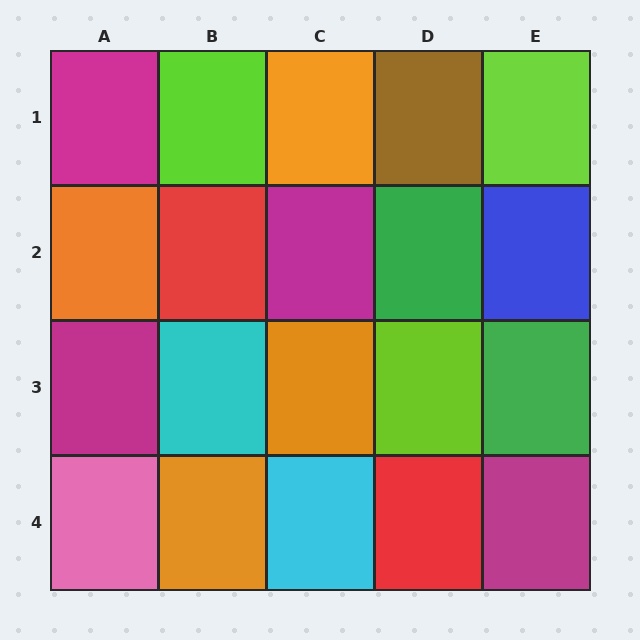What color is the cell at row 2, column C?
Magenta.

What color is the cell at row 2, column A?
Orange.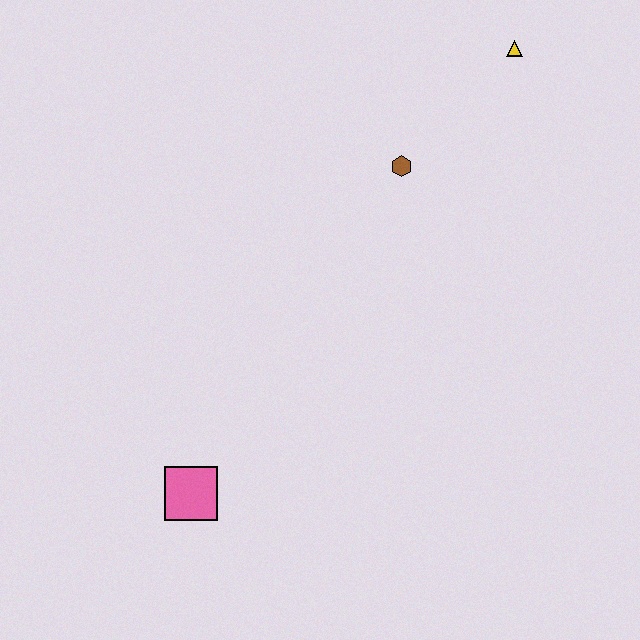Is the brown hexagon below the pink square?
No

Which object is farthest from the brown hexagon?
The pink square is farthest from the brown hexagon.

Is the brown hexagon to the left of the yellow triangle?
Yes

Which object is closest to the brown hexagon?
The yellow triangle is closest to the brown hexagon.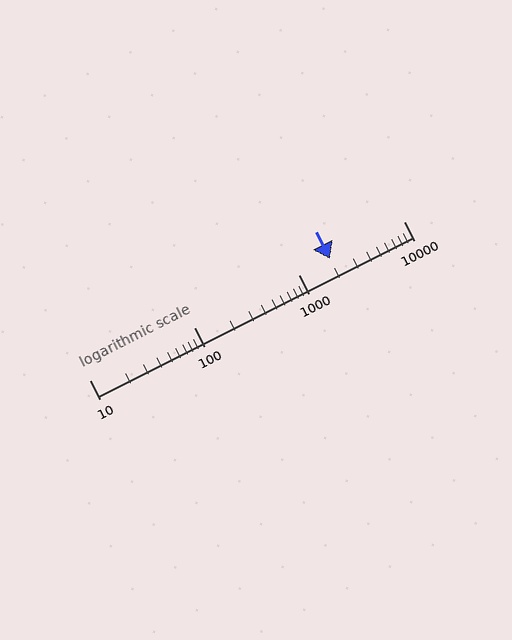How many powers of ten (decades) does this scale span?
The scale spans 3 decades, from 10 to 10000.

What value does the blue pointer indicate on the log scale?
The pointer indicates approximately 2000.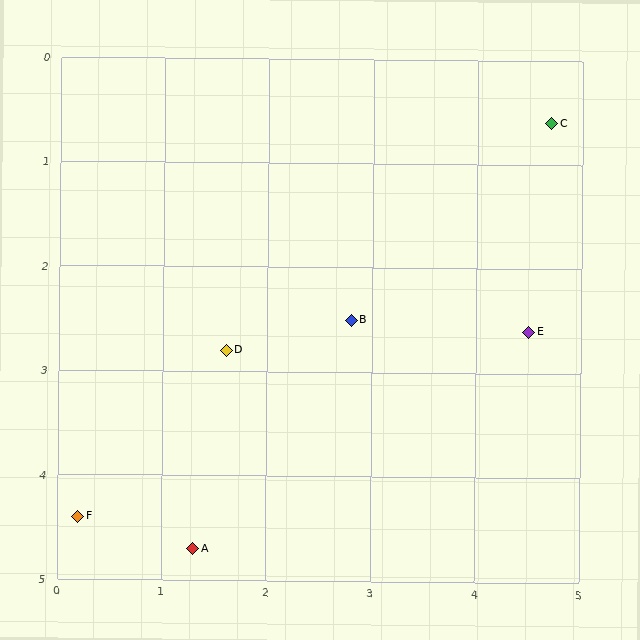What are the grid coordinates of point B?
Point B is at approximately (2.8, 2.5).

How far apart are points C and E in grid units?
Points C and E are about 2.0 grid units apart.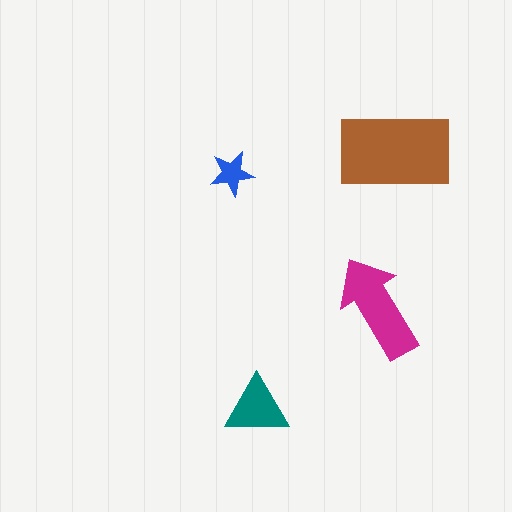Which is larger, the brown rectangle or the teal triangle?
The brown rectangle.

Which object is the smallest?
The blue star.